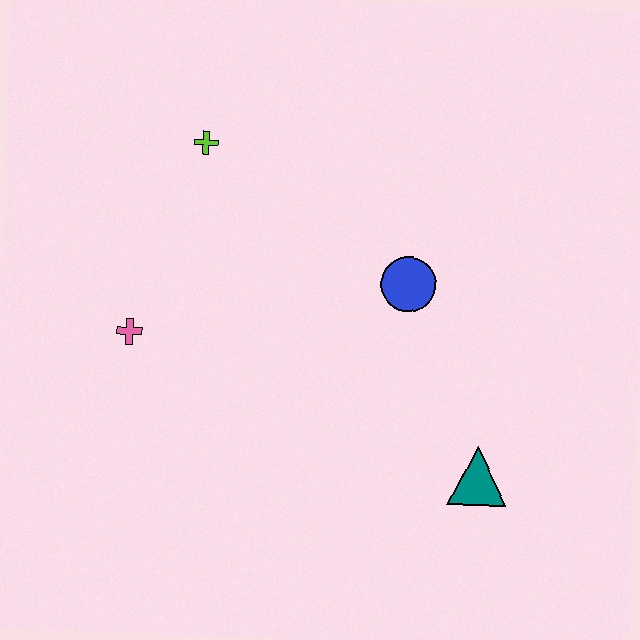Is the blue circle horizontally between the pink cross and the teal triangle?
Yes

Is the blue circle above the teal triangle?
Yes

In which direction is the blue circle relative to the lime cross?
The blue circle is to the right of the lime cross.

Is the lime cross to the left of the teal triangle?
Yes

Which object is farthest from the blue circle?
The pink cross is farthest from the blue circle.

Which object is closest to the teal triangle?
The blue circle is closest to the teal triangle.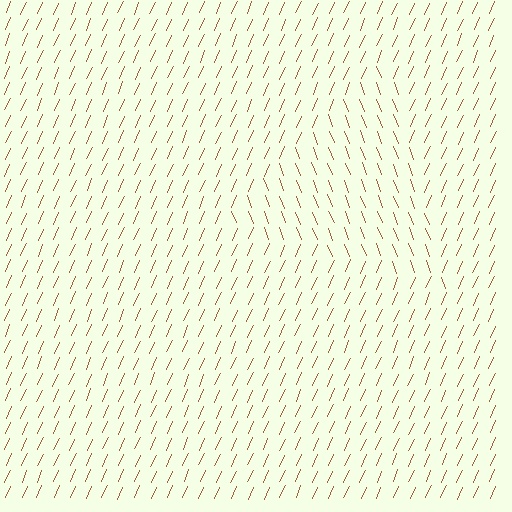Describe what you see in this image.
The image is filled with small brown line segments. A triangle region in the image has lines oriented differently from the surrounding lines, creating a visible texture boundary.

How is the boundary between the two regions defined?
The boundary is defined purely by a change in line orientation (approximately 45 degrees difference). All lines are the same color and thickness.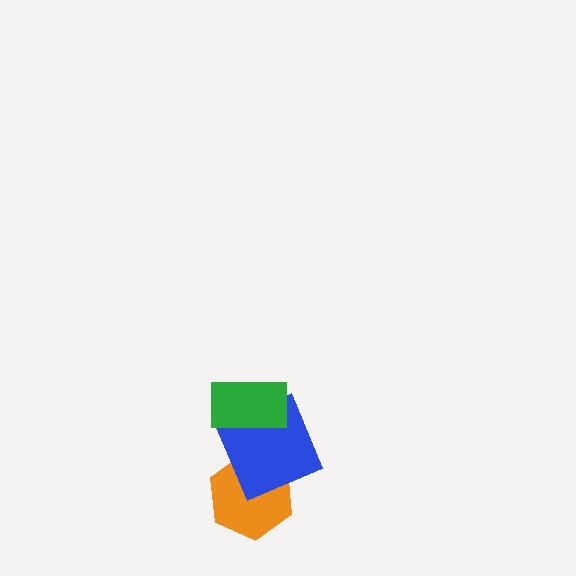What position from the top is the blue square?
The blue square is 2nd from the top.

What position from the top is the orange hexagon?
The orange hexagon is 3rd from the top.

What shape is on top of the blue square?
The green rectangle is on top of the blue square.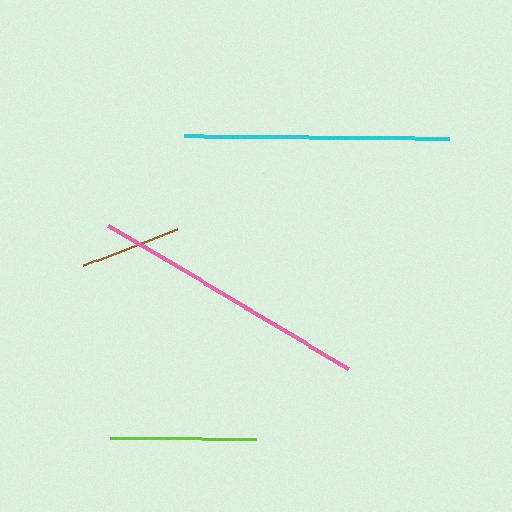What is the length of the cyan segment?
The cyan segment is approximately 265 pixels long.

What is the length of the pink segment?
The pink segment is approximately 279 pixels long.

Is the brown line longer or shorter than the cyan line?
The cyan line is longer than the brown line.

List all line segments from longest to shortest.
From longest to shortest: pink, cyan, lime, brown.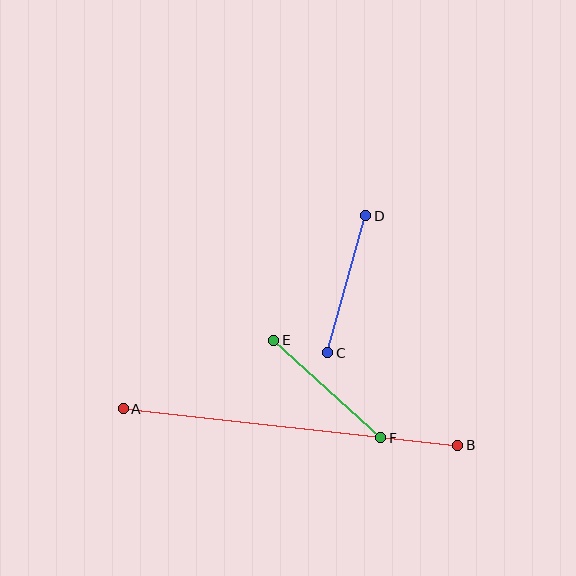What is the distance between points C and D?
The distance is approximately 142 pixels.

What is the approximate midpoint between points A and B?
The midpoint is at approximately (291, 427) pixels.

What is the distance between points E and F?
The distance is approximately 145 pixels.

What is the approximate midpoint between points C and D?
The midpoint is at approximately (347, 284) pixels.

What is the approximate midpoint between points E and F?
The midpoint is at approximately (327, 389) pixels.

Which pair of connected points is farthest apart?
Points A and B are farthest apart.